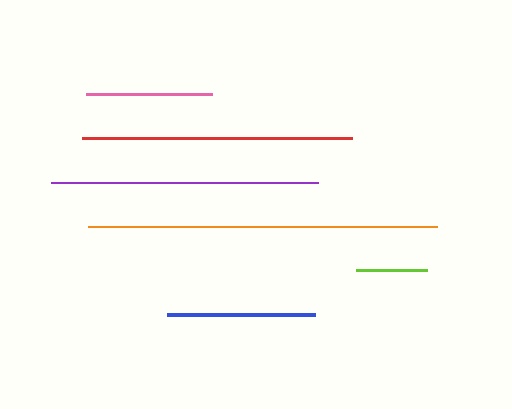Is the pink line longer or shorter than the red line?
The red line is longer than the pink line.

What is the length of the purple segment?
The purple segment is approximately 267 pixels long.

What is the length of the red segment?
The red segment is approximately 270 pixels long.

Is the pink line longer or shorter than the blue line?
The blue line is longer than the pink line.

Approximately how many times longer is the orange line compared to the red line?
The orange line is approximately 1.3 times the length of the red line.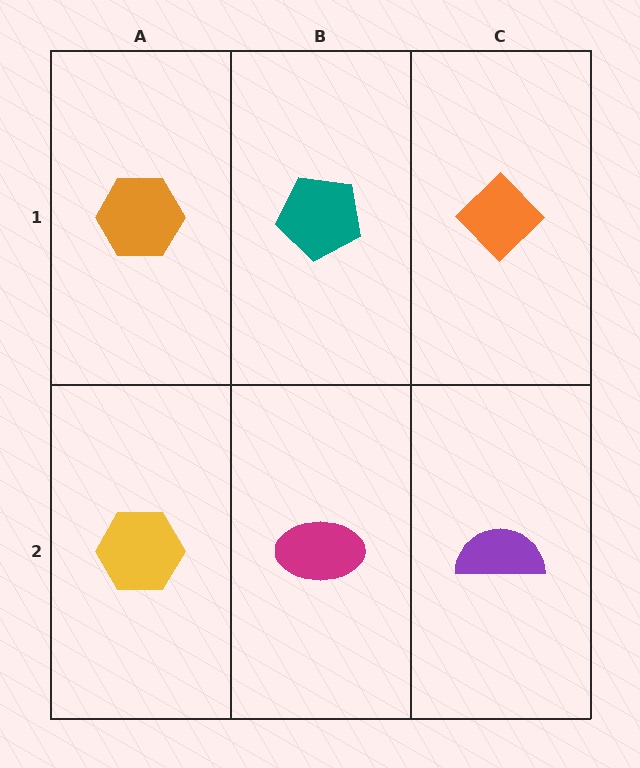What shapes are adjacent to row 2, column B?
A teal pentagon (row 1, column B), a yellow hexagon (row 2, column A), a purple semicircle (row 2, column C).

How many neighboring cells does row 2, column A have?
2.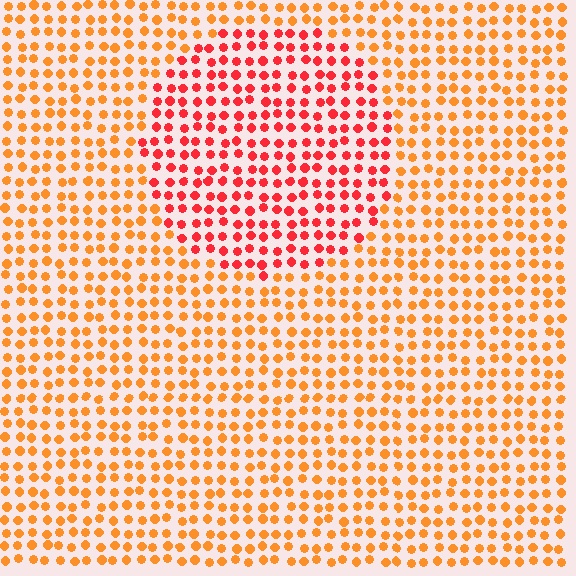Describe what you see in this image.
The image is filled with small orange elements in a uniform arrangement. A circle-shaped region is visible where the elements are tinted to a slightly different hue, forming a subtle color boundary.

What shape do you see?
I see a circle.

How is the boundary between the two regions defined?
The boundary is defined purely by a slight shift in hue (about 34 degrees). Spacing, size, and orientation are identical on both sides.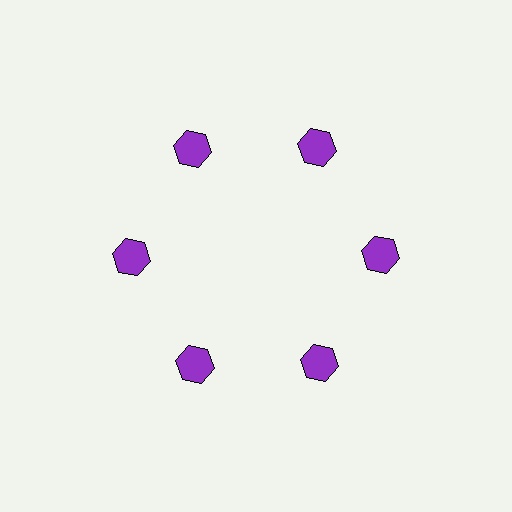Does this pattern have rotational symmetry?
Yes, this pattern has 6-fold rotational symmetry. It looks the same after rotating 60 degrees around the center.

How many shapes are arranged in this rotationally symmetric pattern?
There are 6 shapes, arranged in 6 groups of 1.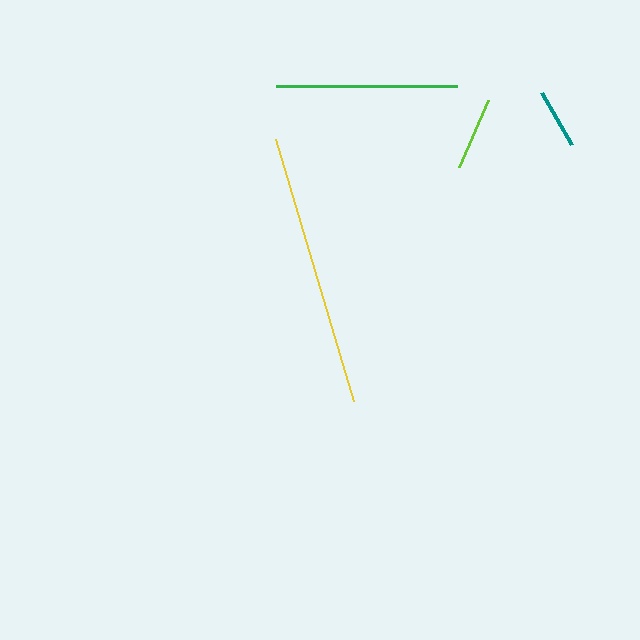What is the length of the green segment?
The green segment is approximately 181 pixels long.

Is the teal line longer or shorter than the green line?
The green line is longer than the teal line.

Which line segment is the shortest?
The teal line is the shortest at approximately 61 pixels.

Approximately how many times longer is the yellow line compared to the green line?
The yellow line is approximately 1.5 times the length of the green line.